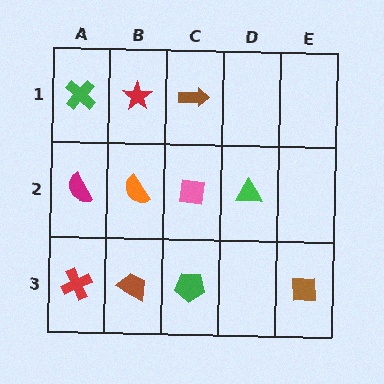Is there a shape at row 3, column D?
No, that cell is empty.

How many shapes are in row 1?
3 shapes.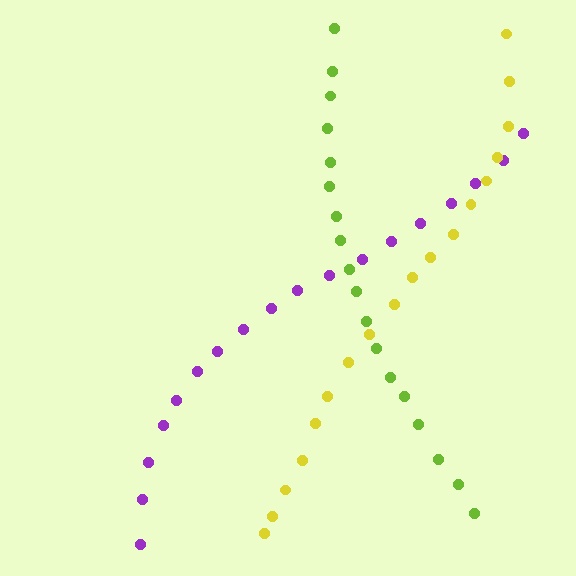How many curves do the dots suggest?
There are 3 distinct paths.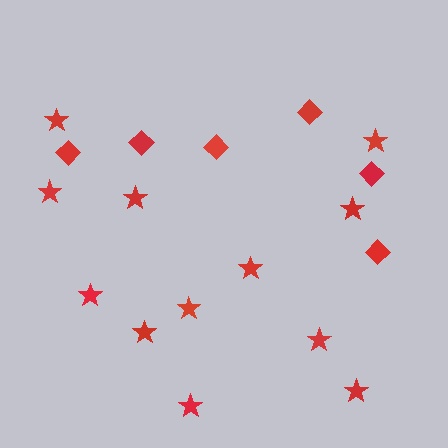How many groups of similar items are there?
There are 2 groups: one group of diamonds (6) and one group of stars (12).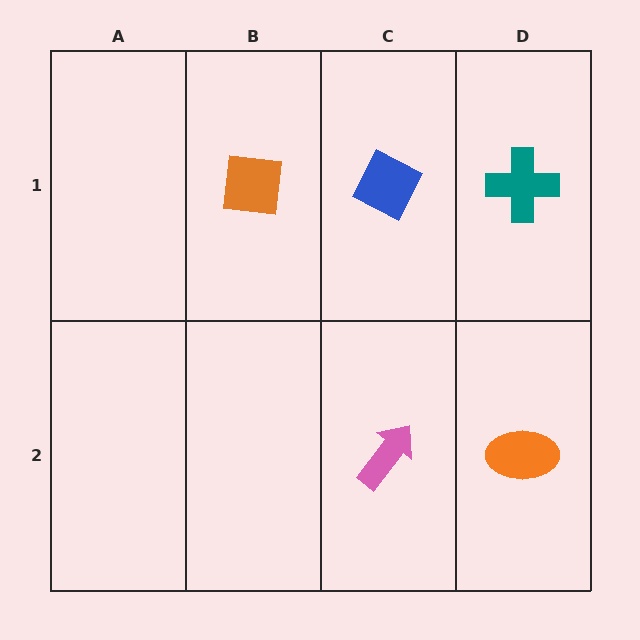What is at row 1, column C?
A blue diamond.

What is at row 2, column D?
An orange ellipse.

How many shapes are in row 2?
2 shapes.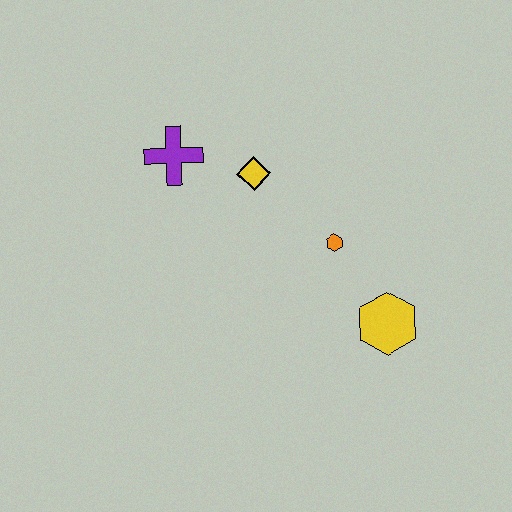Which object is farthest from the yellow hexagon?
The purple cross is farthest from the yellow hexagon.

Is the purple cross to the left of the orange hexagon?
Yes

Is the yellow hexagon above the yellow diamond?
No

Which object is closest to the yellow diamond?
The purple cross is closest to the yellow diamond.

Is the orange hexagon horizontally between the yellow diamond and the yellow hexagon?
Yes